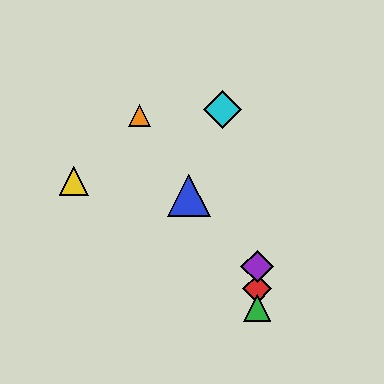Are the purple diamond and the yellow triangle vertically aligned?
No, the purple diamond is at x≈257 and the yellow triangle is at x≈74.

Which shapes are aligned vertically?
The red diamond, the green triangle, the purple diamond are aligned vertically.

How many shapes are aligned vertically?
3 shapes (the red diamond, the green triangle, the purple diamond) are aligned vertically.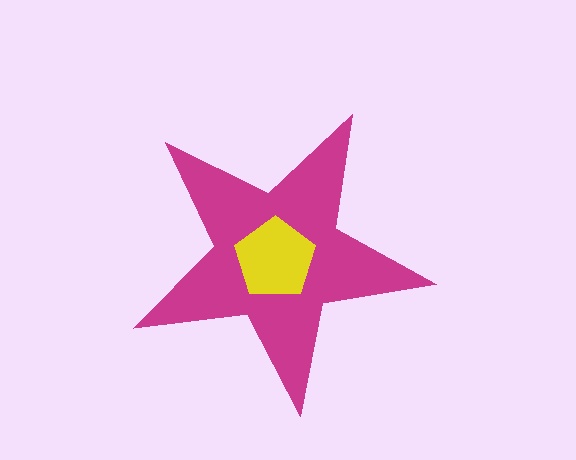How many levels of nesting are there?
2.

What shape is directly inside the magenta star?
The yellow pentagon.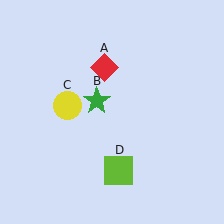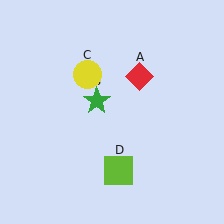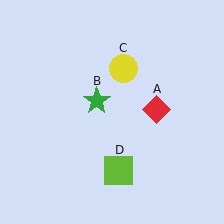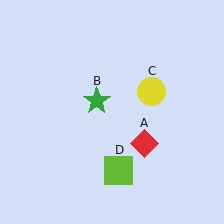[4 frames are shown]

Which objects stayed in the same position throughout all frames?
Green star (object B) and lime square (object D) remained stationary.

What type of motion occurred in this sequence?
The red diamond (object A), yellow circle (object C) rotated clockwise around the center of the scene.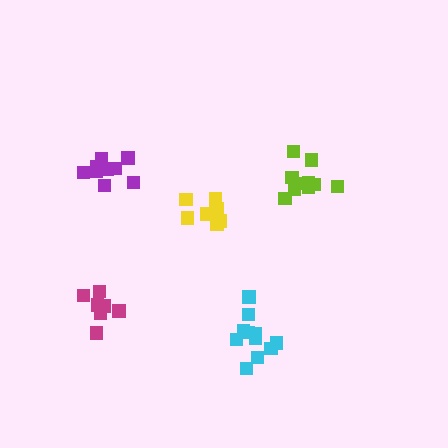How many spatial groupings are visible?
There are 5 spatial groupings.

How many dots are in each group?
Group 1: 9 dots, Group 2: 11 dots, Group 3: 9 dots, Group 4: 10 dots, Group 5: 7 dots (46 total).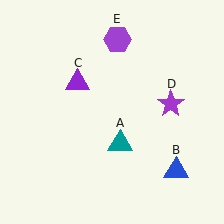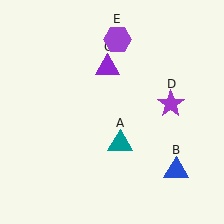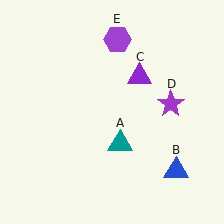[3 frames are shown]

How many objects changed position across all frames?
1 object changed position: purple triangle (object C).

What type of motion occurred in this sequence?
The purple triangle (object C) rotated clockwise around the center of the scene.